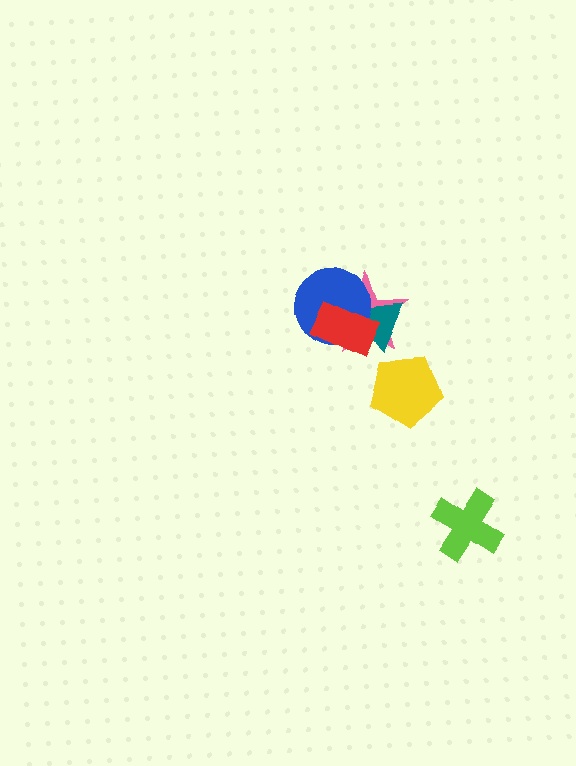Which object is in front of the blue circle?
The red rectangle is in front of the blue circle.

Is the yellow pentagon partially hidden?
No, no other shape covers it.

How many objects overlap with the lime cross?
0 objects overlap with the lime cross.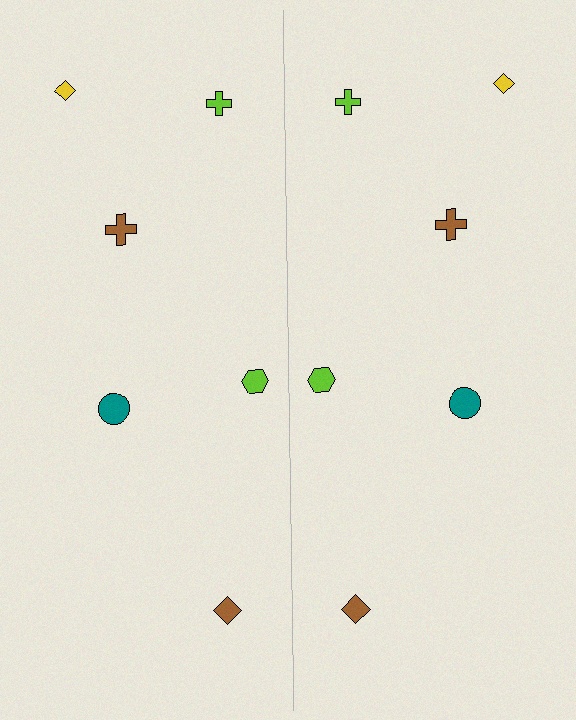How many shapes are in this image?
There are 12 shapes in this image.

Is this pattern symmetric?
Yes, this pattern has bilateral (reflection) symmetry.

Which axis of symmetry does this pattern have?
The pattern has a vertical axis of symmetry running through the center of the image.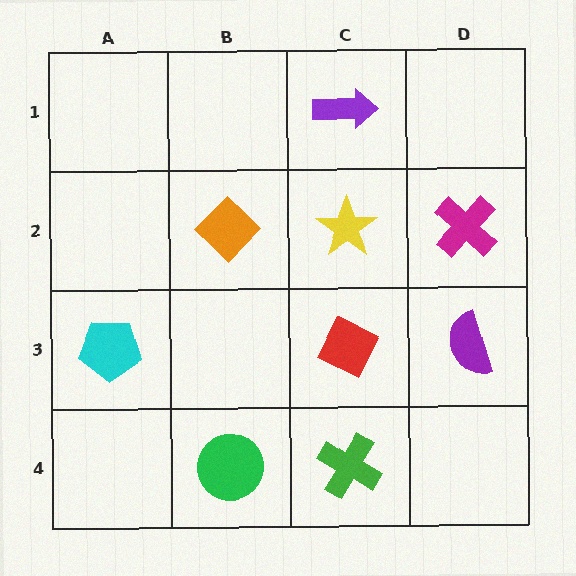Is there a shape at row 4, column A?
No, that cell is empty.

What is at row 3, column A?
A cyan pentagon.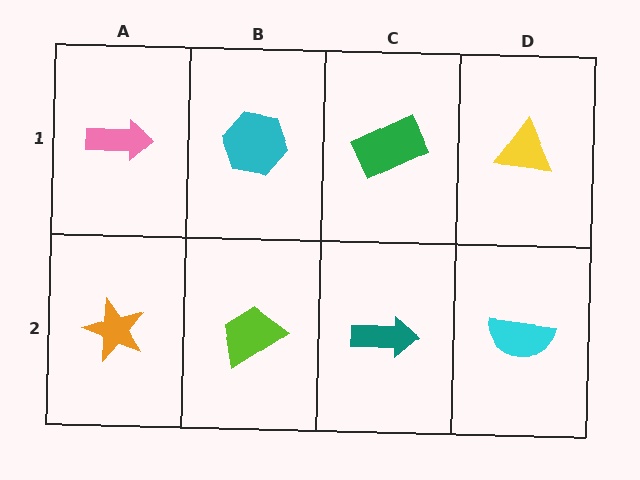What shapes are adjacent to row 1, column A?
An orange star (row 2, column A), a cyan hexagon (row 1, column B).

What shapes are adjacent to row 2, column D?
A yellow triangle (row 1, column D), a teal arrow (row 2, column C).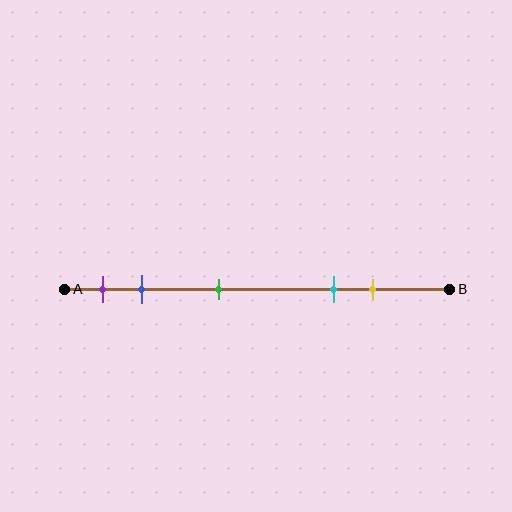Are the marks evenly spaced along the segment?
No, the marks are not evenly spaced.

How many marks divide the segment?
There are 5 marks dividing the segment.